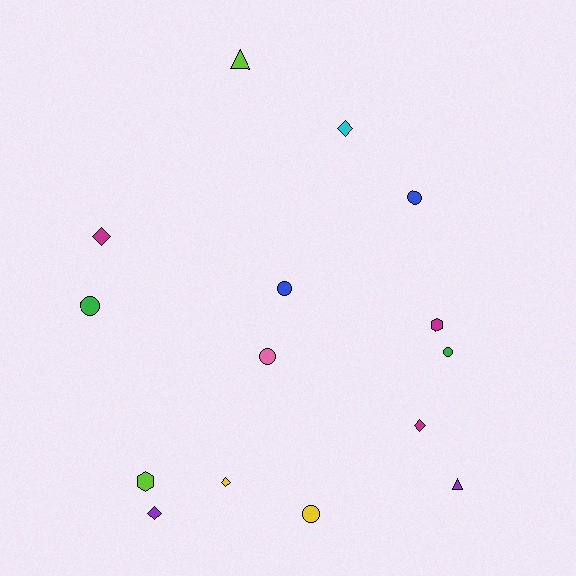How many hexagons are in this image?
There are 2 hexagons.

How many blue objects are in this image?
There are 2 blue objects.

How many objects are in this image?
There are 15 objects.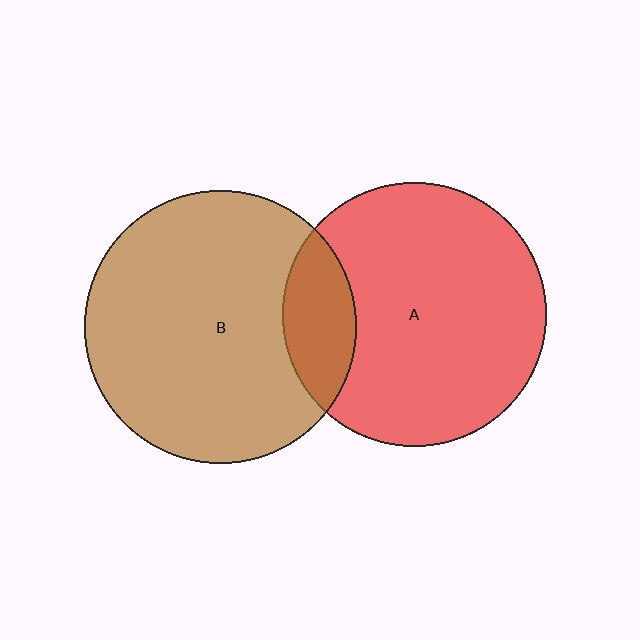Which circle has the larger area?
Circle B (brown).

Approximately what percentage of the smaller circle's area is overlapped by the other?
Approximately 15%.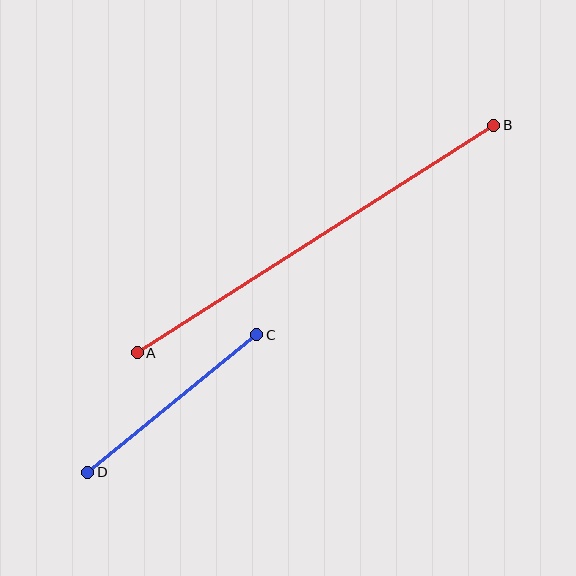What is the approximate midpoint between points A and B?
The midpoint is at approximately (315, 239) pixels.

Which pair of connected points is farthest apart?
Points A and B are farthest apart.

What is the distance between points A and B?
The distance is approximately 423 pixels.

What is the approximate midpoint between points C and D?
The midpoint is at approximately (172, 404) pixels.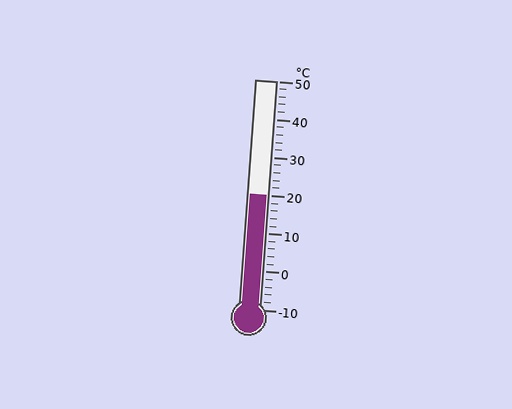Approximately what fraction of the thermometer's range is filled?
The thermometer is filled to approximately 50% of its range.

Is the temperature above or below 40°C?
The temperature is below 40°C.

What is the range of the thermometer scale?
The thermometer scale ranges from -10°C to 50°C.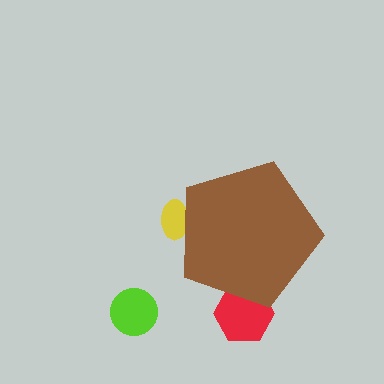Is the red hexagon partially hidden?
Yes, the red hexagon is partially hidden behind the brown pentagon.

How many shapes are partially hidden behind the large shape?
2 shapes are partially hidden.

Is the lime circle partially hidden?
No, the lime circle is fully visible.